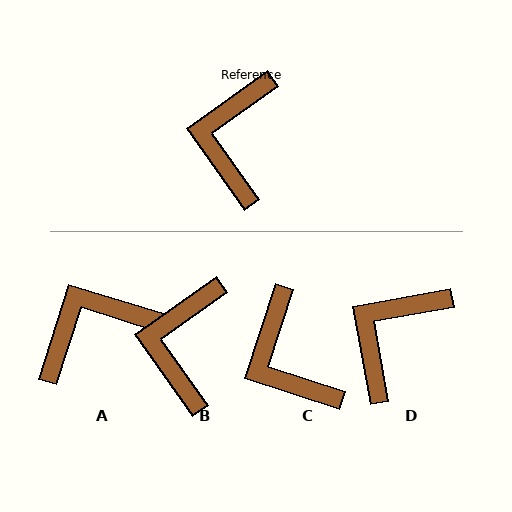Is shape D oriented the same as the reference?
No, it is off by about 25 degrees.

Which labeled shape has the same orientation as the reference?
B.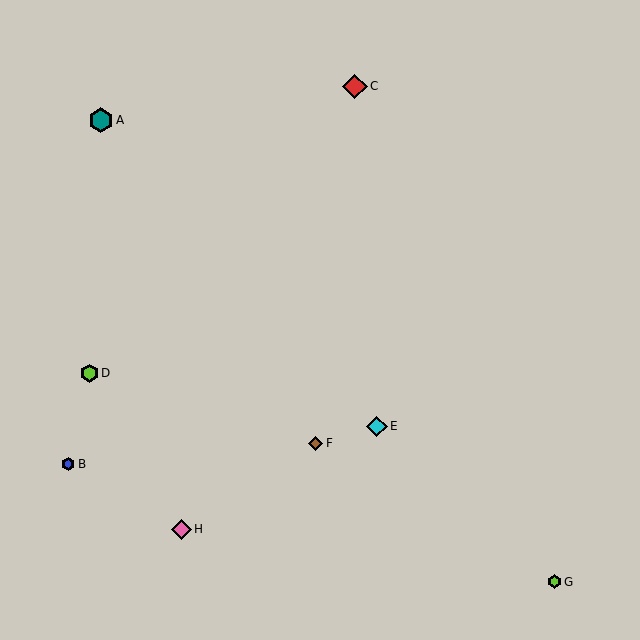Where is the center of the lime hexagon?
The center of the lime hexagon is at (554, 582).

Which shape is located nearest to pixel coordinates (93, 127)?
The teal hexagon (labeled A) at (101, 120) is nearest to that location.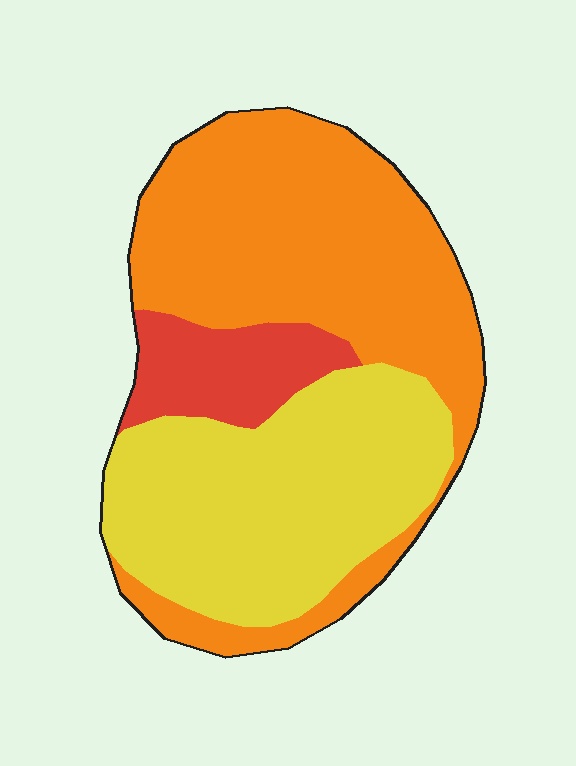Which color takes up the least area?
Red, at roughly 10%.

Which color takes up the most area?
Orange, at roughly 50%.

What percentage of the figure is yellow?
Yellow covers 39% of the figure.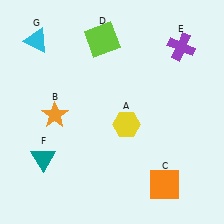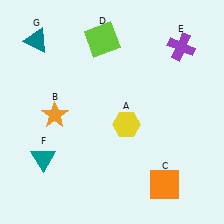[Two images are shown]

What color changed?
The triangle (G) changed from cyan in Image 1 to teal in Image 2.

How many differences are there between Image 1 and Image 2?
There is 1 difference between the two images.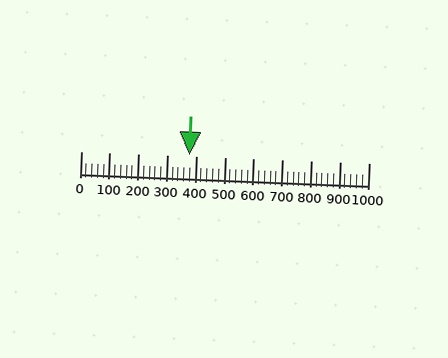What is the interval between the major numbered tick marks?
The major tick marks are spaced 100 units apart.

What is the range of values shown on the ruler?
The ruler shows values from 0 to 1000.